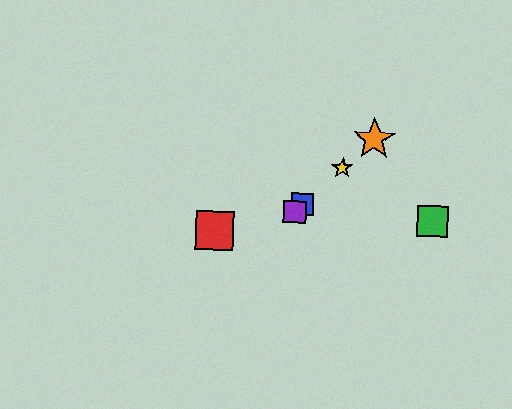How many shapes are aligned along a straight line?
4 shapes (the blue square, the yellow star, the purple square, the orange star) are aligned along a straight line.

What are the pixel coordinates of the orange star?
The orange star is at (374, 139).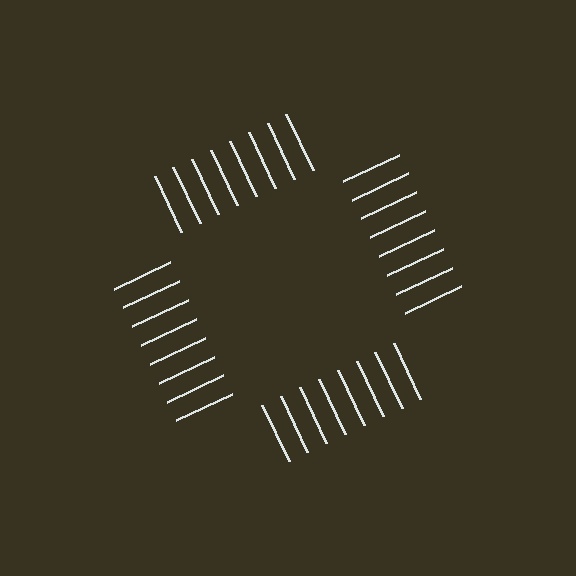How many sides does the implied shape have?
4 sides — the line-ends trace a square.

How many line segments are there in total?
32 — 8 along each of the 4 edges.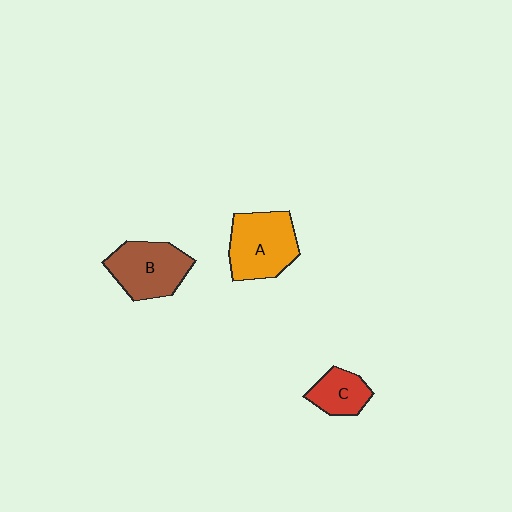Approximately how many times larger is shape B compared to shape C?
Approximately 1.7 times.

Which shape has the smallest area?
Shape C (red).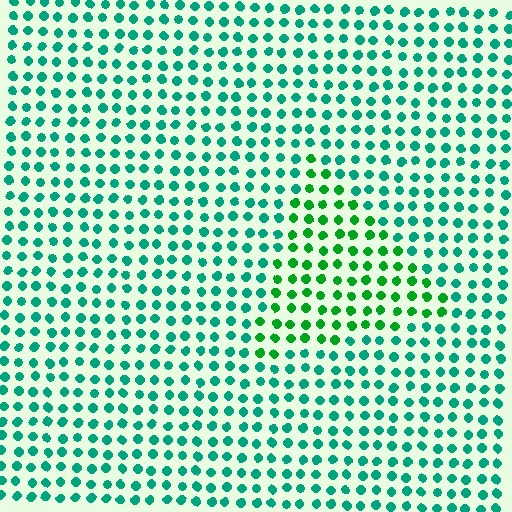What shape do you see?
I see a triangle.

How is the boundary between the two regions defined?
The boundary is defined purely by a slight shift in hue (about 35 degrees). Spacing, size, and orientation are identical on both sides.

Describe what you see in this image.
The image is filled with small teal elements in a uniform arrangement. A triangle-shaped region is visible where the elements are tinted to a slightly different hue, forming a subtle color boundary.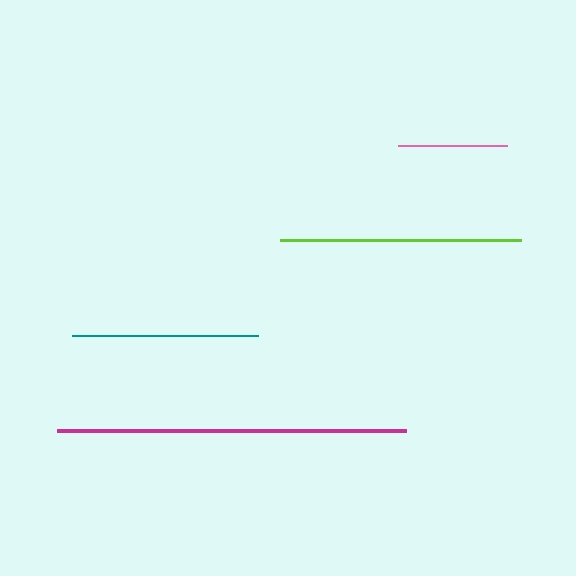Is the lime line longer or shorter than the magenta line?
The magenta line is longer than the lime line.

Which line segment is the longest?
The magenta line is the longest at approximately 349 pixels.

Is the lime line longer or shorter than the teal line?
The lime line is longer than the teal line.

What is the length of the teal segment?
The teal segment is approximately 186 pixels long.